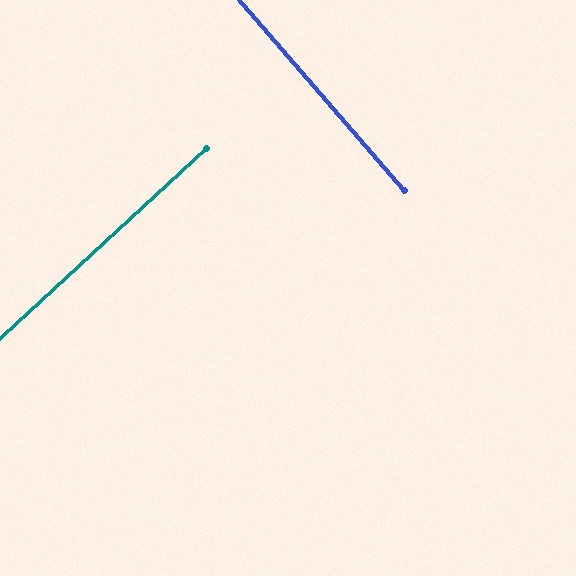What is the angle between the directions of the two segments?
Approximately 88 degrees.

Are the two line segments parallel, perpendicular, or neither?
Perpendicular — they meet at approximately 88°.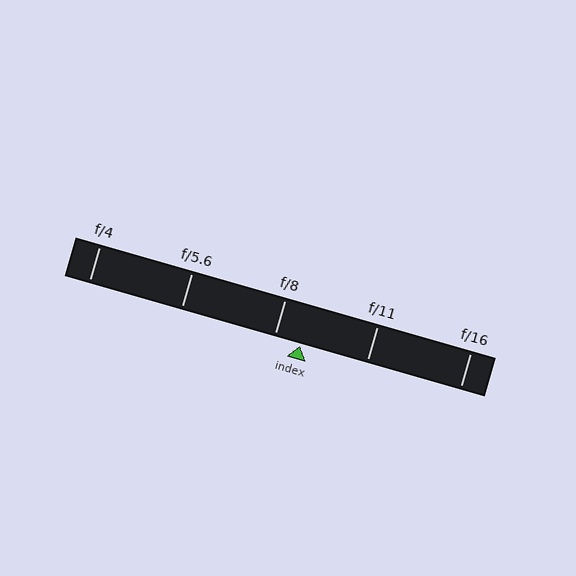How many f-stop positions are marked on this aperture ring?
There are 5 f-stop positions marked.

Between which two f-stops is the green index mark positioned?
The index mark is between f/8 and f/11.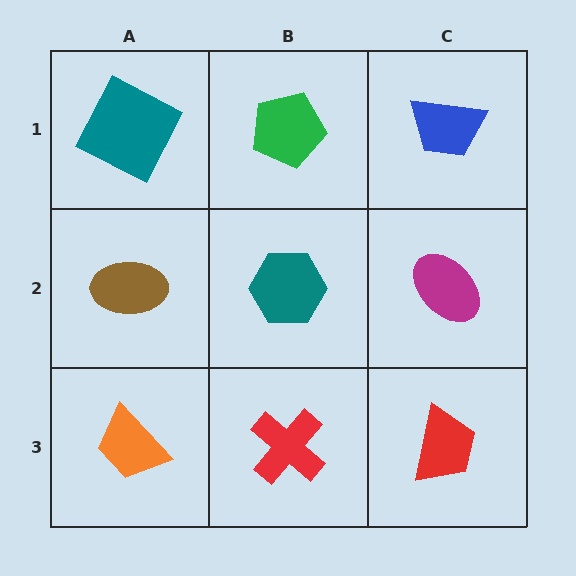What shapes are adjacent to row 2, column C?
A blue trapezoid (row 1, column C), a red trapezoid (row 3, column C), a teal hexagon (row 2, column B).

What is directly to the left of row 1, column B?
A teal square.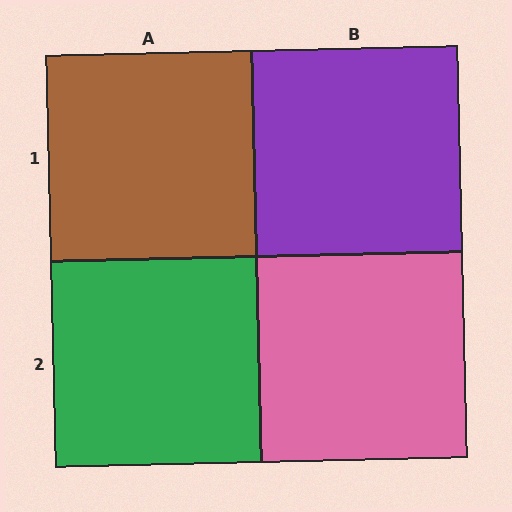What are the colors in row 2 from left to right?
Green, pink.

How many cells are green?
1 cell is green.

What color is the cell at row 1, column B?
Purple.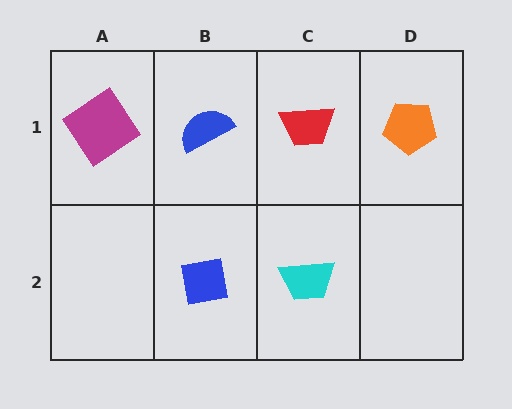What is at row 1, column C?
A red trapezoid.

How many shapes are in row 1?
4 shapes.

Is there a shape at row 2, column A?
No, that cell is empty.